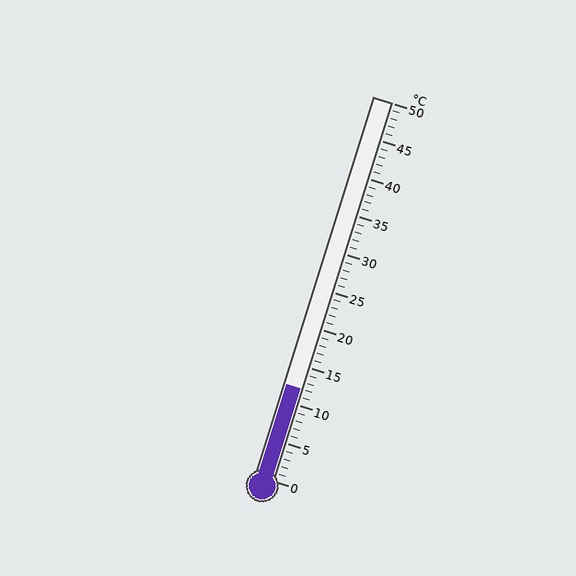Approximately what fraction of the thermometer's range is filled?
The thermometer is filled to approximately 25% of its range.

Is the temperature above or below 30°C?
The temperature is below 30°C.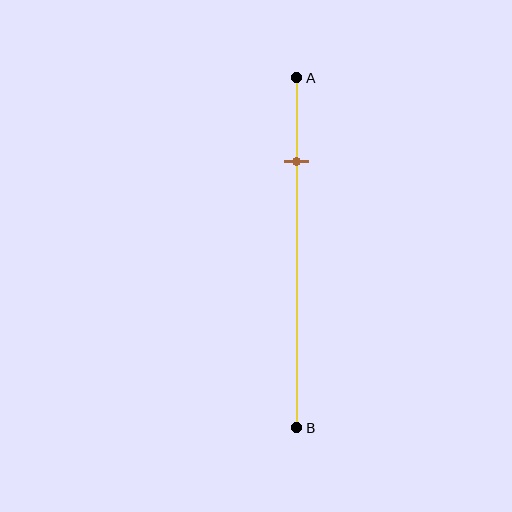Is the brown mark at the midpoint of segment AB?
No, the mark is at about 25% from A, not at the 50% midpoint.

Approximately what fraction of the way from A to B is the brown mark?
The brown mark is approximately 25% of the way from A to B.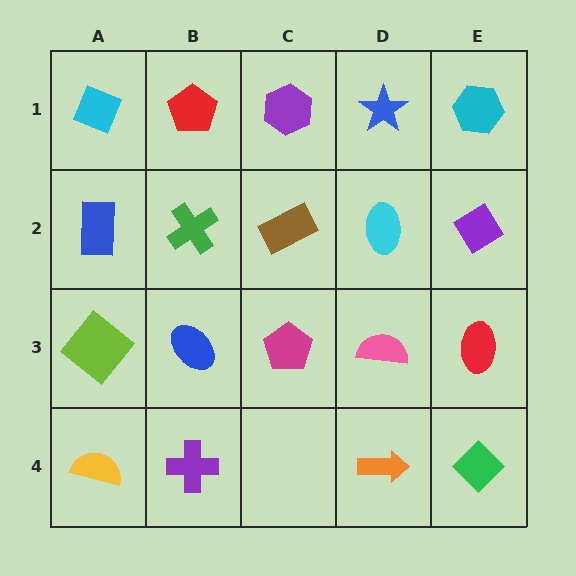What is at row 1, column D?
A blue star.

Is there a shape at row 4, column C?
No, that cell is empty.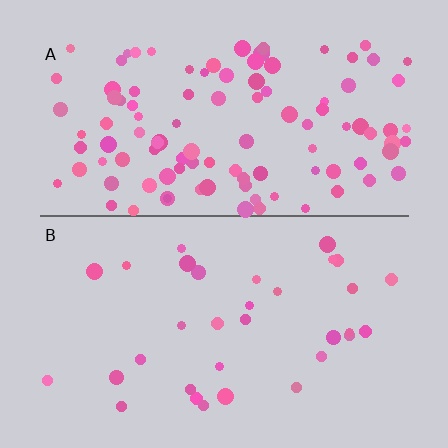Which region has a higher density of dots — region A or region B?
A (the top).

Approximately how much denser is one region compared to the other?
Approximately 3.2× — region A over region B.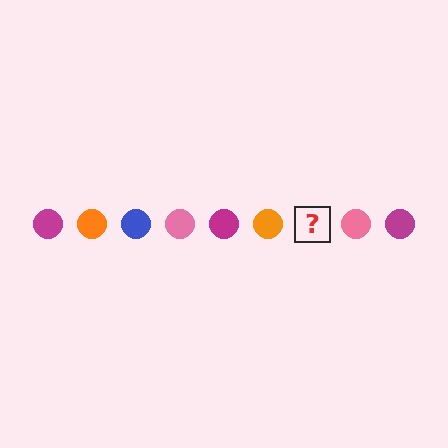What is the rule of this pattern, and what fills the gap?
The rule is that the pattern cycles through magenta, orange, blue, pink circles. The gap should be filled with a blue circle.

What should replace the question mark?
The question mark should be replaced with a blue circle.